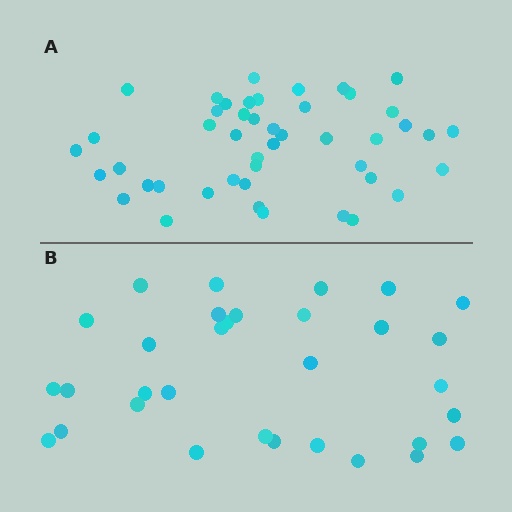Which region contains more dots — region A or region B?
Region A (the top region) has more dots.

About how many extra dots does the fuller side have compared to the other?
Region A has approximately 15 more dots than region B.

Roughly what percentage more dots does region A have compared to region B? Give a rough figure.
About 45% more.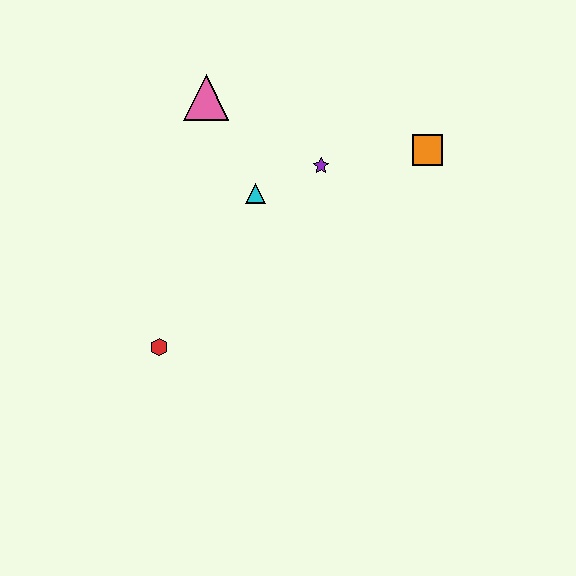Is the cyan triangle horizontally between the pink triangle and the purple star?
Yes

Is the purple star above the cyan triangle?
Yes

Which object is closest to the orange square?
The purple star is closest to the orange square.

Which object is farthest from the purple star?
The red hexagon is farthest from the purple star.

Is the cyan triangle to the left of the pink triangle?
No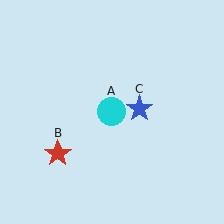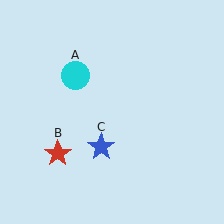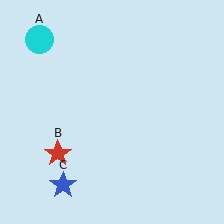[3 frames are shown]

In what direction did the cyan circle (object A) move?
The cyan circle (object A) moved up and to the left.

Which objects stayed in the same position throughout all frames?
Red star (object B) remained stationary.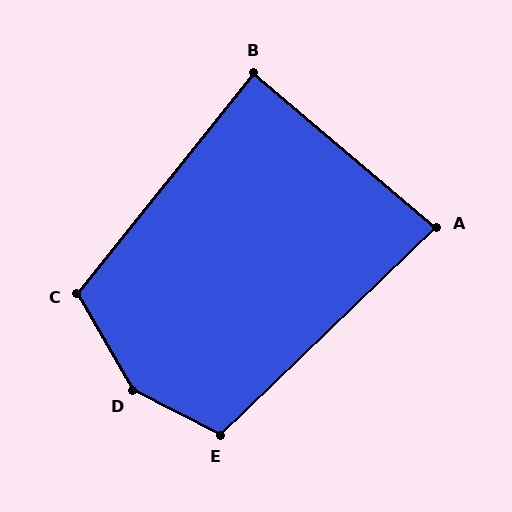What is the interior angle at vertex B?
Approximately 89 degrees (approximately right).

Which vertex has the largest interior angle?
D, at approximately 147 degrees.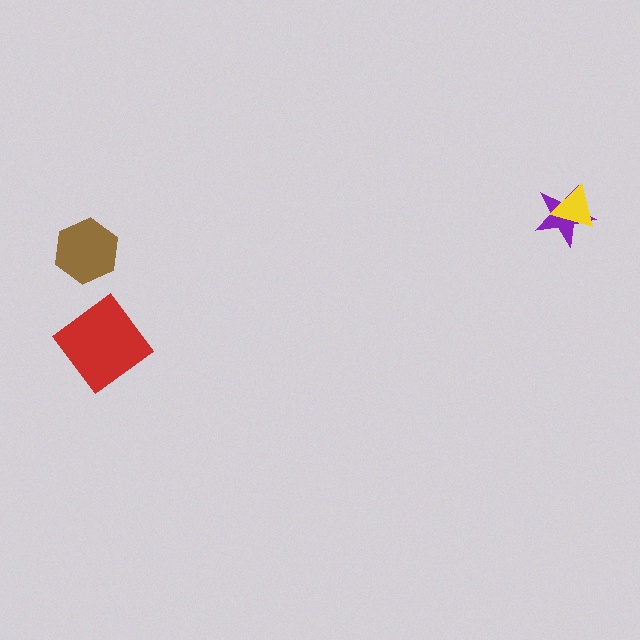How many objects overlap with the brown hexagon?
0 objects overlap with the brown hexagon.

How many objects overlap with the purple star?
1 object overlaps with the purple star.